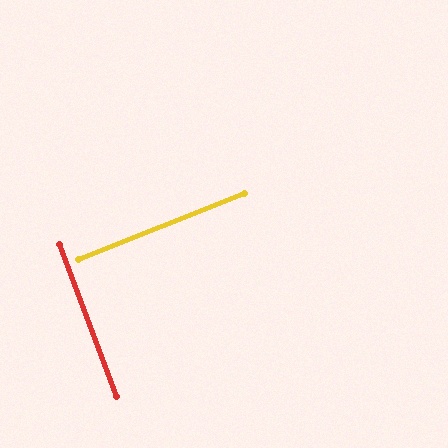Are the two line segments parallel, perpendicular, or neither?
Perpendicular — they meet at approximately 89°.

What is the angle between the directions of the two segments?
Approximately 89 degrees.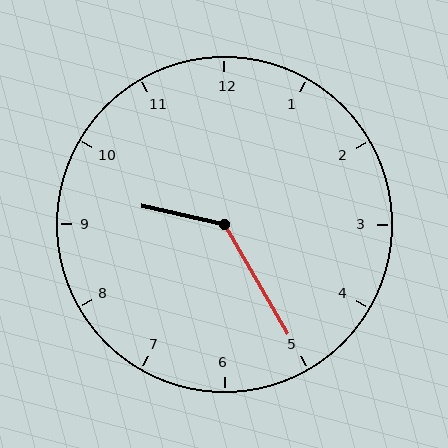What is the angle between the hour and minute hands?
Approximately 132 degrees.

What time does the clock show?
9:25.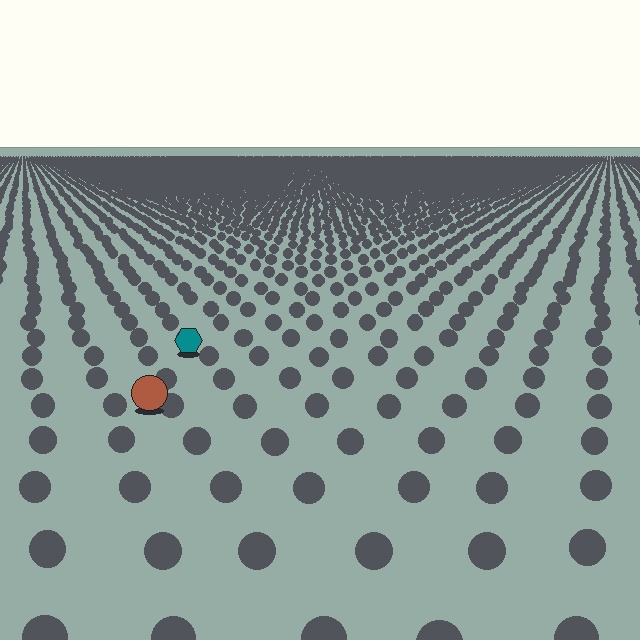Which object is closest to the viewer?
The brown circle is closest. The texture marks near it are larger and more spread out.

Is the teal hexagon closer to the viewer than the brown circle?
No. The brown circle is closer — you can tell from the texture gradient: the ground texture is coarser near it.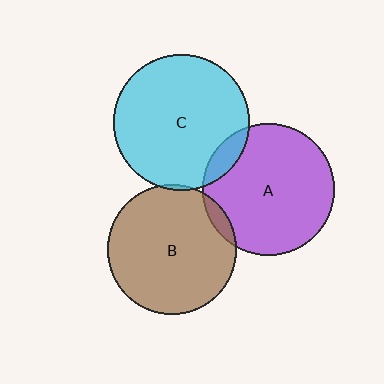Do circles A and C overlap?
Yes.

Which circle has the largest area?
Circle C (cyan).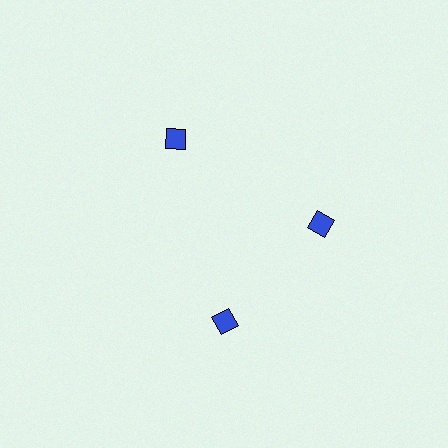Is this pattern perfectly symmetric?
No. The 3 blue squares are arranged in a ring, but one element near the 7 o'clock position is rotated out of alignment along the ring, breaking the 3-fold rotational symmetry.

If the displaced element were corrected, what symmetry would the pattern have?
It would have 3-fold rotational symmetry — the pattern would map onto itself every 120 degrees.